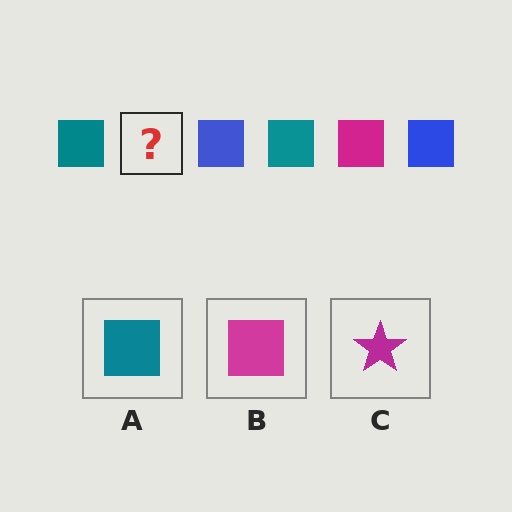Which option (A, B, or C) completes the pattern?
B.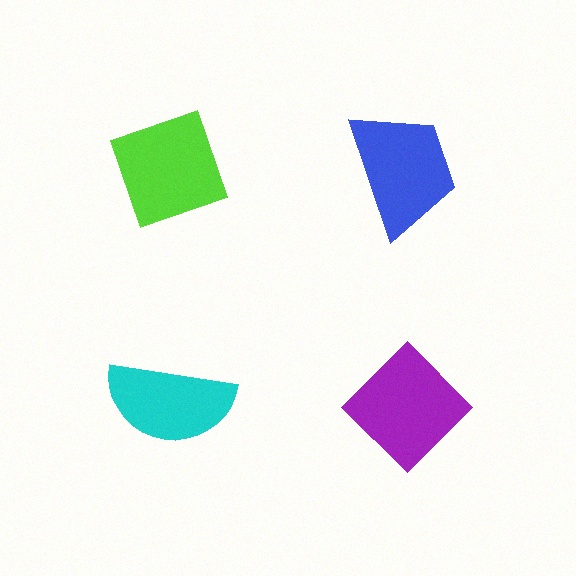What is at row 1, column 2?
A blue trapezoid.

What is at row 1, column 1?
A lime diamond.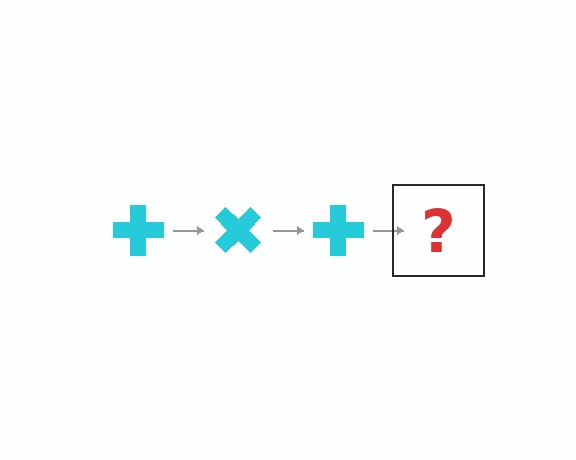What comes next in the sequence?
The next element should be a cyan cross rotated 135 degrees.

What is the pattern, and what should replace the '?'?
The pattern is that the cross rotates 45 degrees each step. The '?' should be a cyan cross rotated 135 degrees.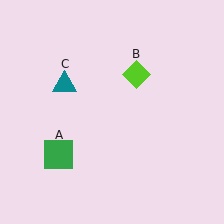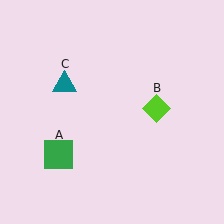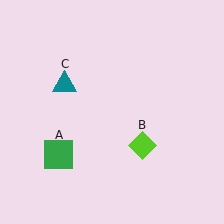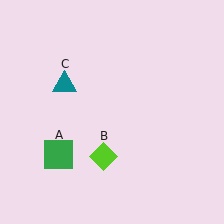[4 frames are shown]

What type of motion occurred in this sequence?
The lime diamond (object B) rotated clockwise around the center of the scene.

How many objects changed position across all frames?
1 object changed position: lime diamond (object B).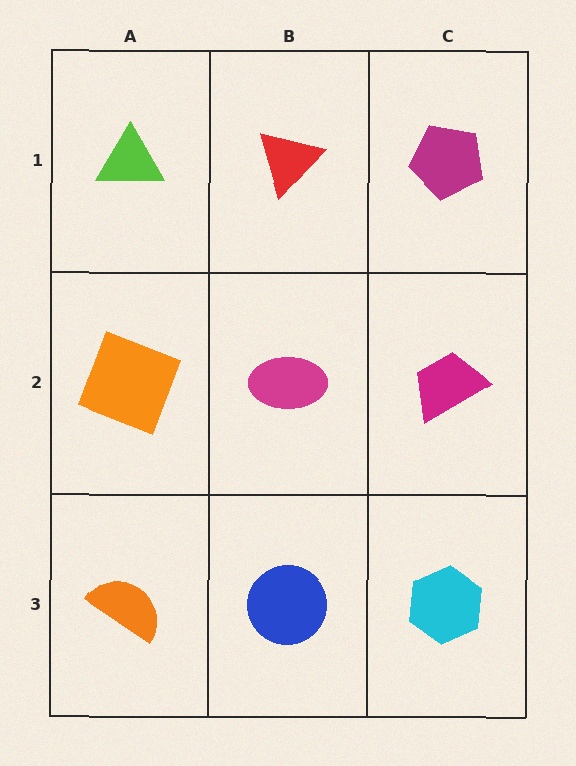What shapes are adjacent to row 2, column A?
A lime triangle (row 1, column A), an orange semicircle (row 3, column A), a magenta ellipse (row 2, column B).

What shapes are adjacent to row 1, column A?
An orange square (row 2, column A), a red triangle (row 1, column B).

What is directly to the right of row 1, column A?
A red triangle.